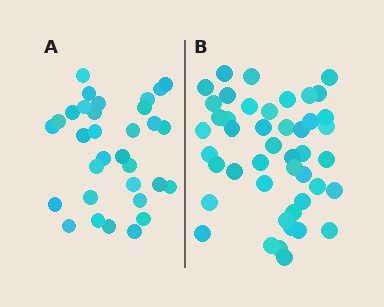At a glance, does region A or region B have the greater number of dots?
Region B (the right region) has more dots.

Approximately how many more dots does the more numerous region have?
Region B has approximately 15 more dots than region A.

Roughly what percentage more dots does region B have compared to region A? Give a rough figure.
About 40% more.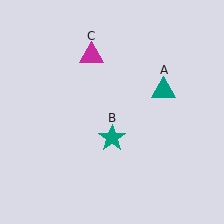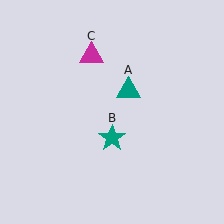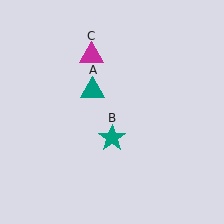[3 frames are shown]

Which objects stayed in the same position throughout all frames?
Teal star (object B) and magenta triangle (object C) remained stationary.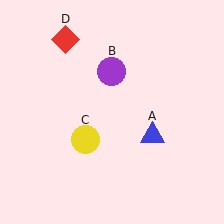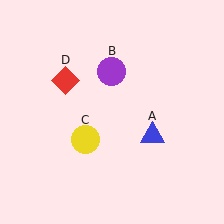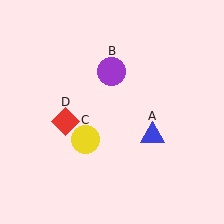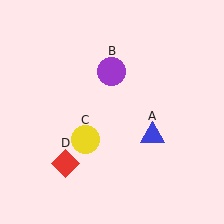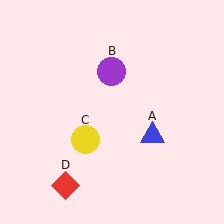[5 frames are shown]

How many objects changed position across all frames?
1 object changed position: red diamond (object D).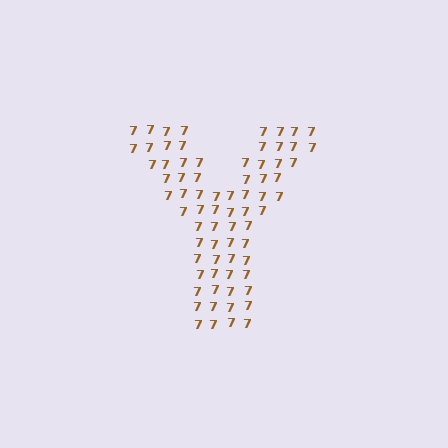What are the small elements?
The small elements are digit 7's.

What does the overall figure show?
The overall figure shows the letter Y.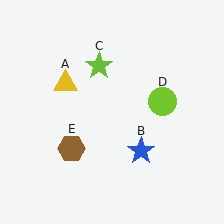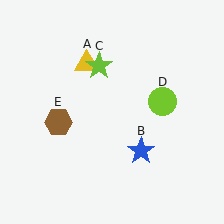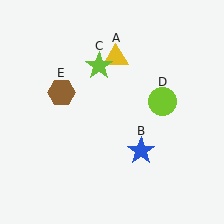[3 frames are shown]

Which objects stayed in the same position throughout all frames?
Blue star (object B) and lime star (object C) and lime circle (object D) remained stationary.